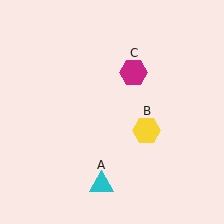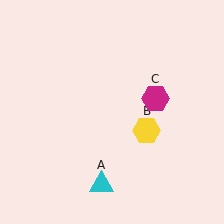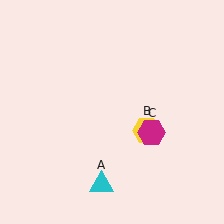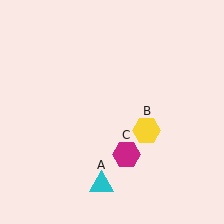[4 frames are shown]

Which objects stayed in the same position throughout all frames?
Cyan triangle (object A) and yellow hexagon (object B) remained stationary.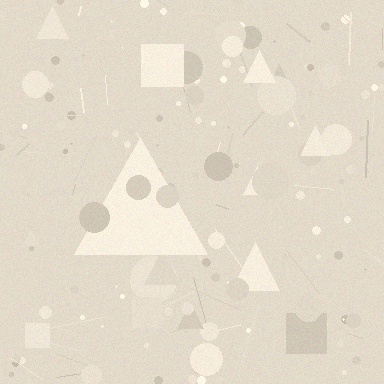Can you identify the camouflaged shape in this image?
The camouflaged shape is a triangle.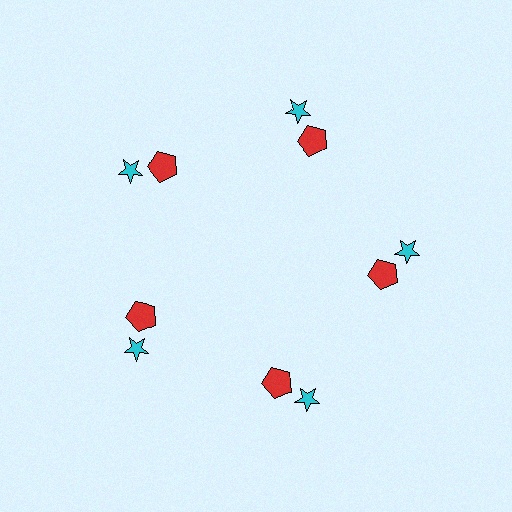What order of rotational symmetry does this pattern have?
This pattern has 5-fold rotational symmetry.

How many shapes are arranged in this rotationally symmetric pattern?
There are 10 shapes, arranged in 5 groups of 2.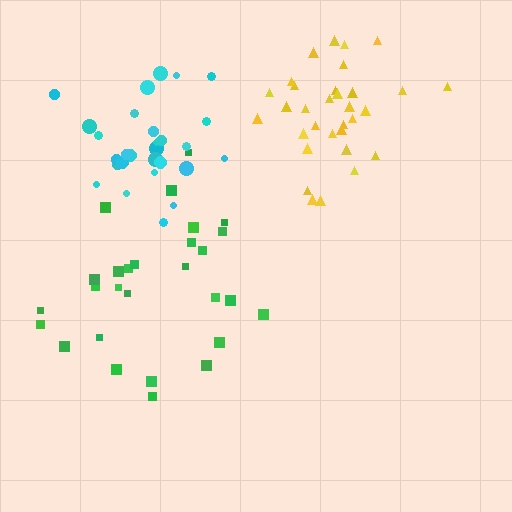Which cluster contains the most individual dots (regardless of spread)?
Yellow (32).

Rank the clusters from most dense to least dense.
cyan, yellow, green.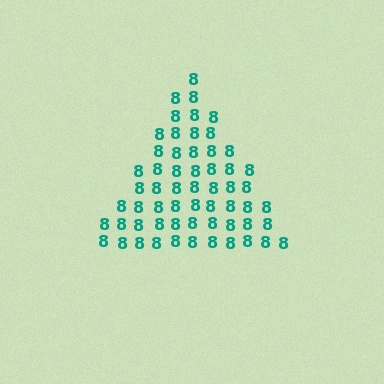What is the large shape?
The large shape is a triangle.